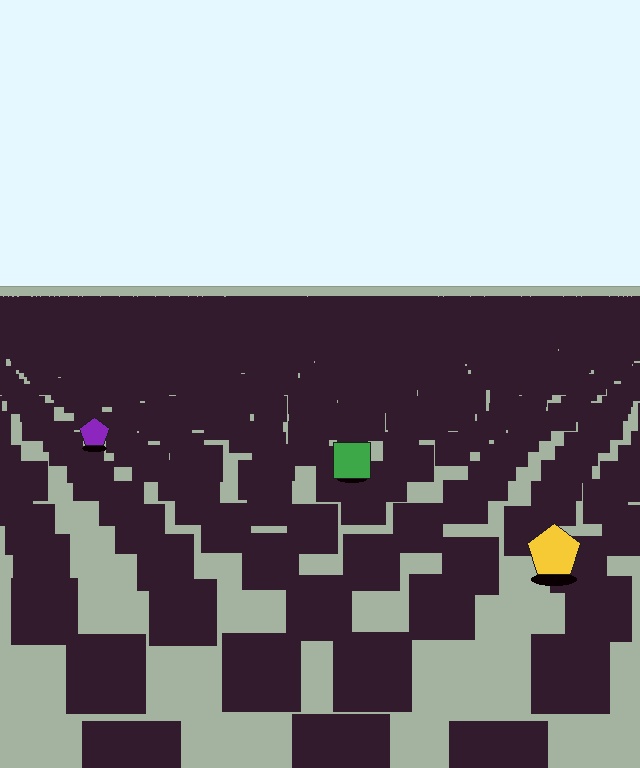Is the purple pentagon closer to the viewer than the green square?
No. The green square is closer — you can tell from the texture gradient: the ground texture is coarser near it.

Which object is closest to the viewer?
The yellow pentagon is closest. The texture marks near it are larger and more spread out.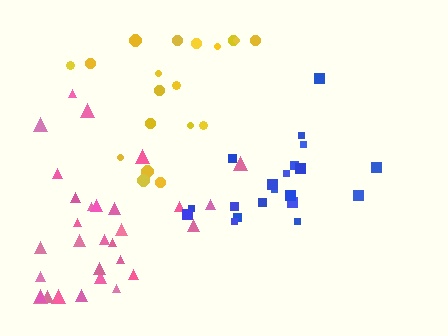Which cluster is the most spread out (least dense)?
Yellow.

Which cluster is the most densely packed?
Blue.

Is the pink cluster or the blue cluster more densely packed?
Blue.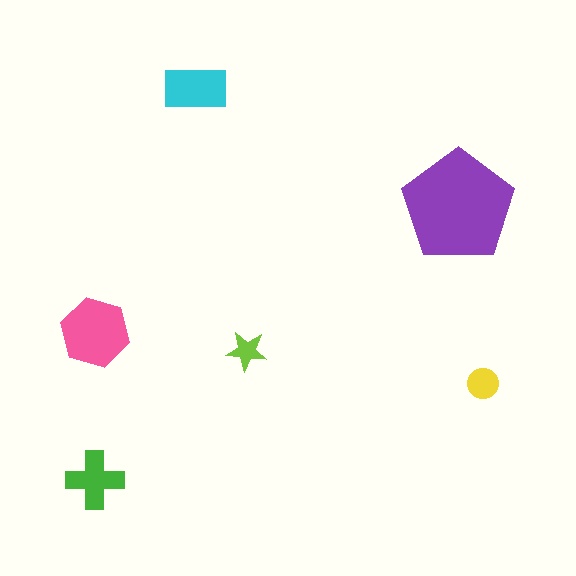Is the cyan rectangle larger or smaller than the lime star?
Larger.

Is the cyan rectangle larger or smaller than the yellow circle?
Larger.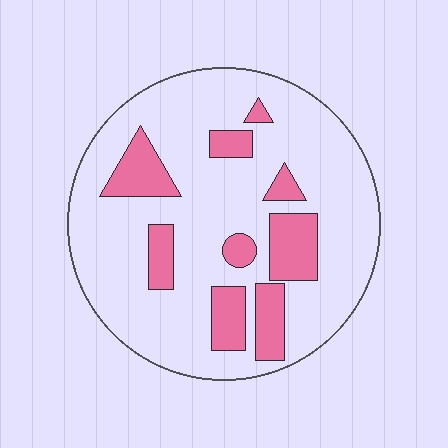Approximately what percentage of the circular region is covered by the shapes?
Approximately 20%.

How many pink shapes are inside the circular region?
9.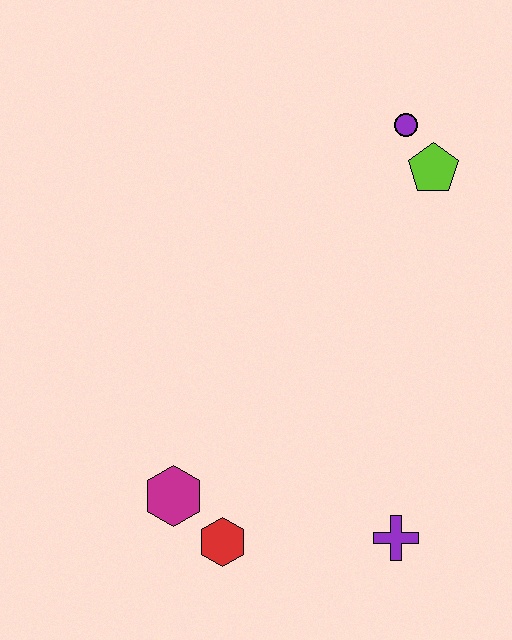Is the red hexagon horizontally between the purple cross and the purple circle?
No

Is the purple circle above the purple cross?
Yes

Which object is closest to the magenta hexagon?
The red hexagon is closest to the magenta hexagon.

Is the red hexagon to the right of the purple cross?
No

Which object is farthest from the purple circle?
The red hexagon is farthest from the purple circle.